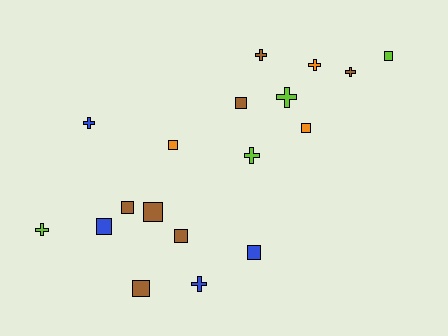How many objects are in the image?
There are 18 objects.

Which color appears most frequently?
Brown, with 7 objects.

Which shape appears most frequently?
Square, with 10 objects.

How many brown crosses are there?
There are 2 brown crosses.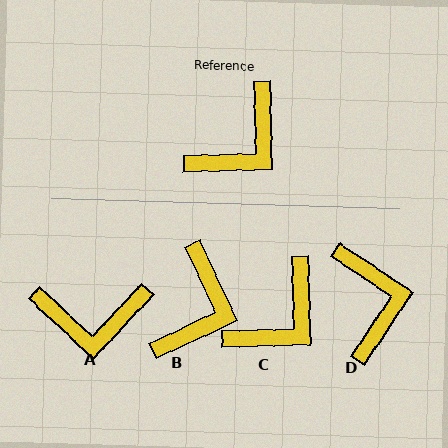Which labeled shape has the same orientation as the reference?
C.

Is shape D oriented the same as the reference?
No, it is off by about 55 degrees.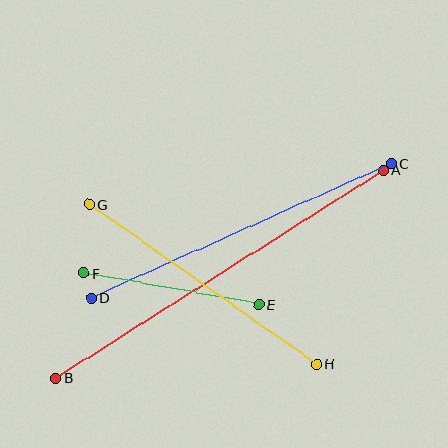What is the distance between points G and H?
The distance is approximately 278 pixels.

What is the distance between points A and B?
The distance is approximately 388 pixels.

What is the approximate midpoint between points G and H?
The midpoint is at approximately (203, 284) pixels.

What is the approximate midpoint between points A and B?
The midpoint is at approximately (220, 274) pixels.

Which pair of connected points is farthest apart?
Points A and B are farthest apart.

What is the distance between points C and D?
The distance is approximately 329 pixels.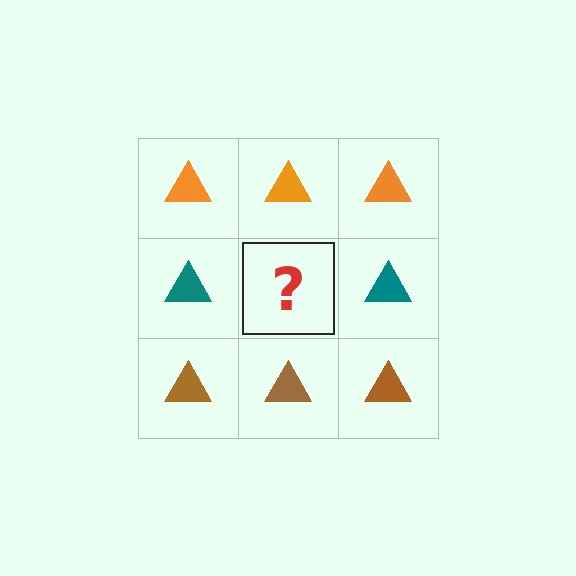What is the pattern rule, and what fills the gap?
The rule is that each row has a consistent color. The gap should be filled with a teal triangle.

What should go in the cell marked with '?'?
The missing cell should contain a teal triangle.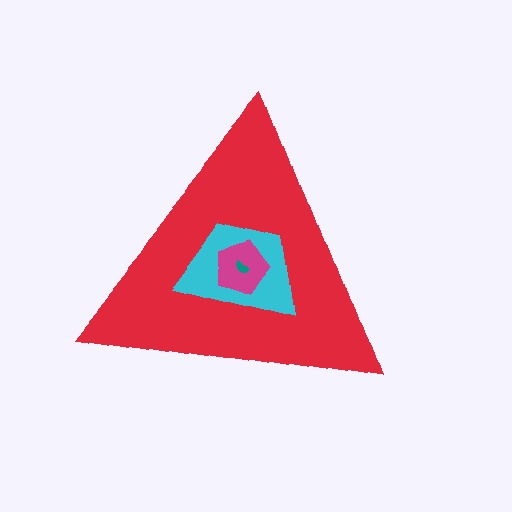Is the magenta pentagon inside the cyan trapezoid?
Yes.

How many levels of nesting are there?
4.